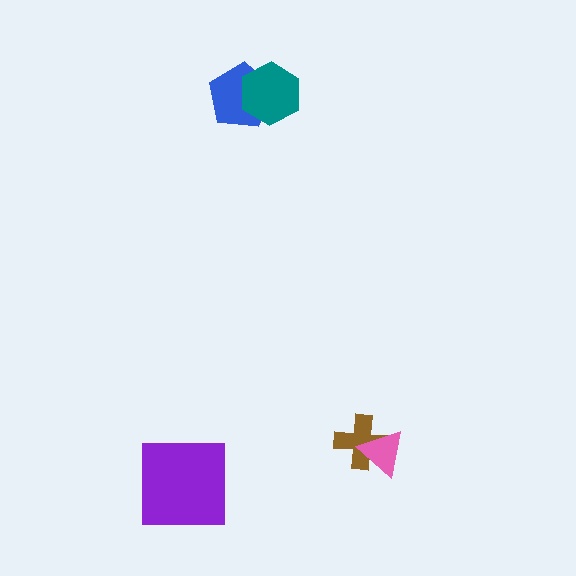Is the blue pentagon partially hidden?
Yes, it is partially covered by another shape.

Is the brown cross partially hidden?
Yes, it is partially covered by another shape.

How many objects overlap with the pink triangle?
1 object overlaps with the pink triangle.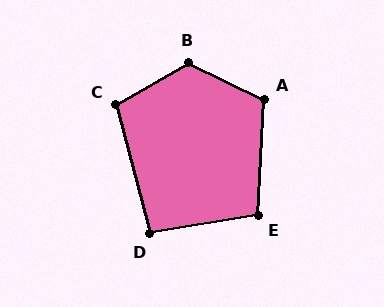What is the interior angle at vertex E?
Approximately 103 degrees (obtuse).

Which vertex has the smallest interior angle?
D, at approximately 95 degrees.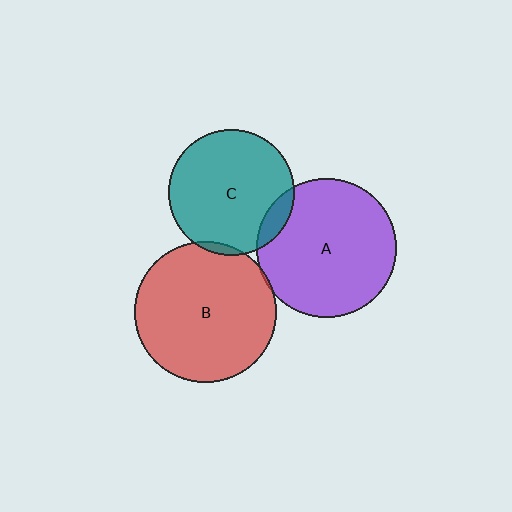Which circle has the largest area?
Circle B (red).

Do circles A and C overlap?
Yes.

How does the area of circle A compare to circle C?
Approximately 1.2 times.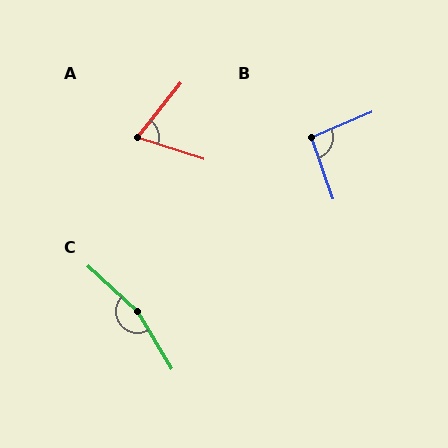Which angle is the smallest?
A, at approximately 70 degrees.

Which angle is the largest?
C, at approximately 163 degrees.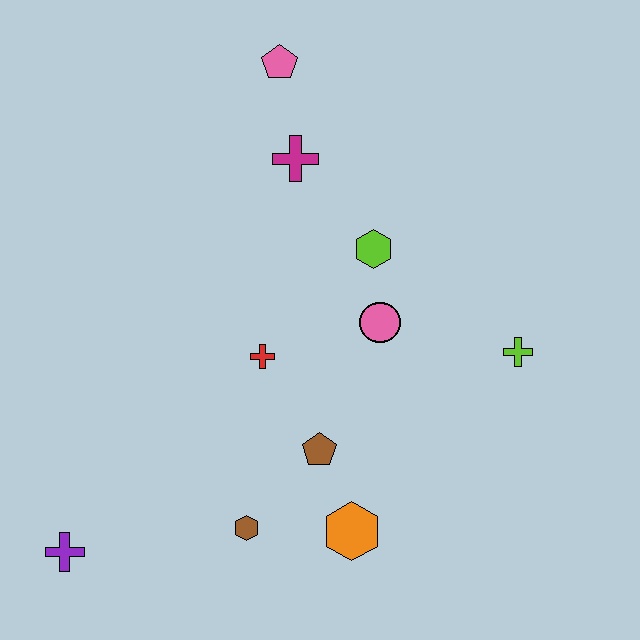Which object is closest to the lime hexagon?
The pink circle is closest to the lime hexagon.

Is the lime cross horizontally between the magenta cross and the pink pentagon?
No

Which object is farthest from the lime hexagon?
The purple cross is farthest from the lime hexagon.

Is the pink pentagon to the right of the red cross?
Yes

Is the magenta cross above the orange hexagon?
Yes